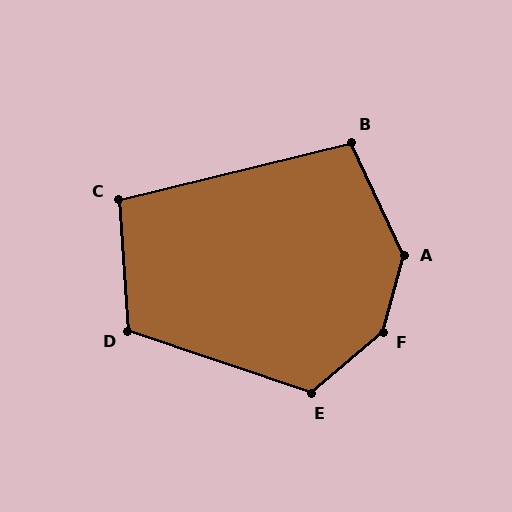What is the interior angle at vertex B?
Approximately 101 degrees (obtuse).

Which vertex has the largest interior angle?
F, at approximately 146 degrees.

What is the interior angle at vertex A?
Approximately 139 degrees (obtuse).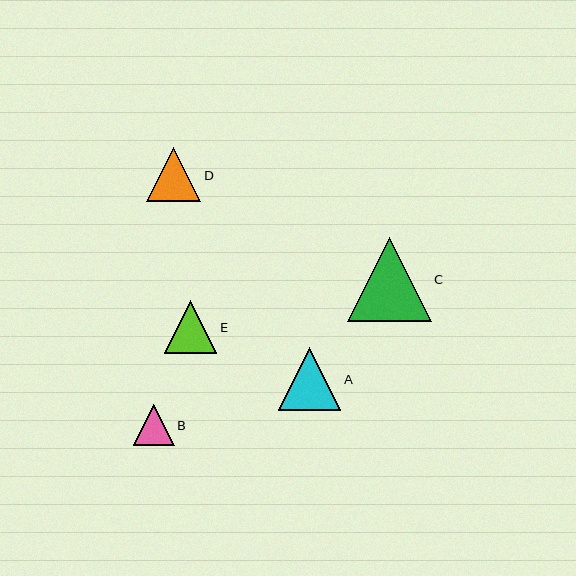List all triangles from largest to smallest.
From largest to smallest: C, A, D, E, B.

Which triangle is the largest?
Triangle C is the largest with a size of approximately 83 pixels.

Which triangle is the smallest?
Triangle B is the smallest with a size of approximately 41 pixels.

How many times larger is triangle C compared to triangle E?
Triangle C is approximately 1.6 times the size of triangle E.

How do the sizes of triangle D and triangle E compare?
Triangle D and triangle E are approximately the same size.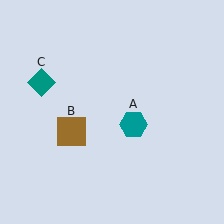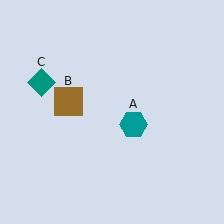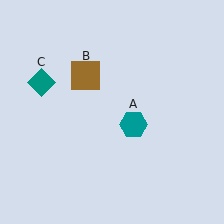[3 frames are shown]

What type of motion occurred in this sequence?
The brown square (object B) rotated clockwise around the center of the scene.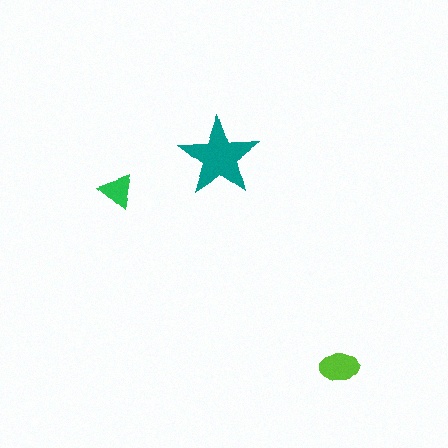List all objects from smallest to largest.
The green triangle, the lime ellipse, the teal star.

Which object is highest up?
The teal star is topmost.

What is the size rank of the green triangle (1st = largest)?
3rd.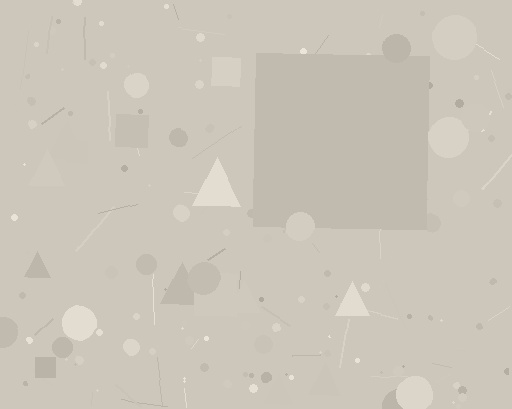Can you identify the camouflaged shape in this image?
The camouflaged shape is a square.